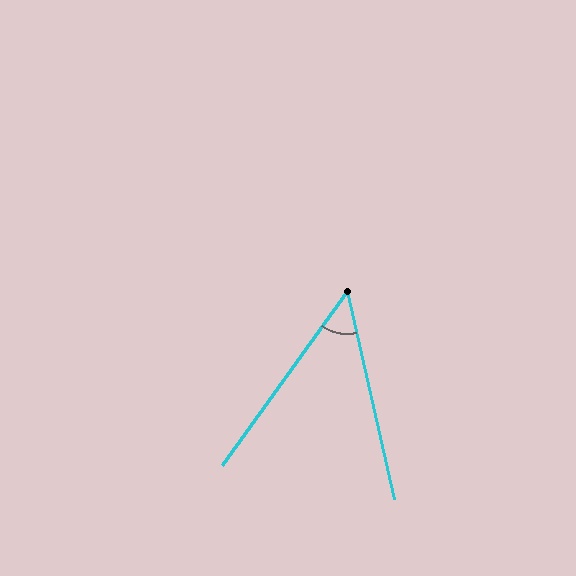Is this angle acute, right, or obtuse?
It is acute.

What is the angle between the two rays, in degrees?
Approximately 48 degrees.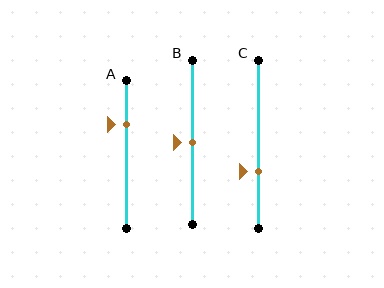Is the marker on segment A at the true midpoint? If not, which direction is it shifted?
No, the marker on segment A is shifted upward by about 20% of the segment length.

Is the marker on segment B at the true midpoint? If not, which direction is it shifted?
Yes, the marker on segment B is at the true midpoint.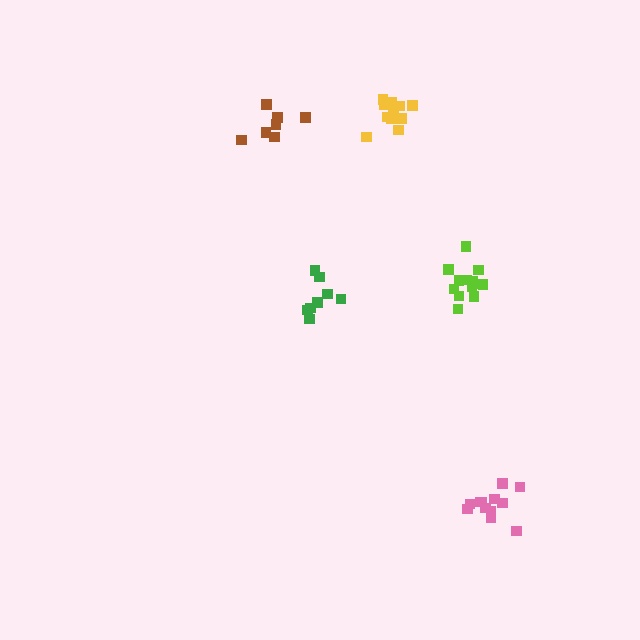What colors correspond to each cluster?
The clusters are colored: lime, brown, green, yellow, pink.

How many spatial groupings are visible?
There are 5 spatial groupings.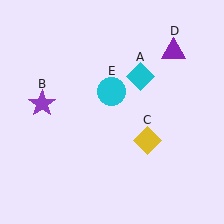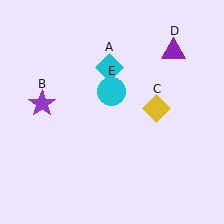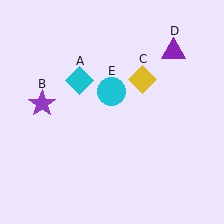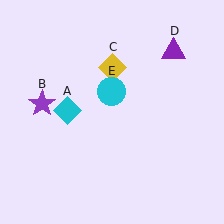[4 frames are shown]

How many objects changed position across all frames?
2 objects changed position: cyan diamond (object A), yellow diamond (object C).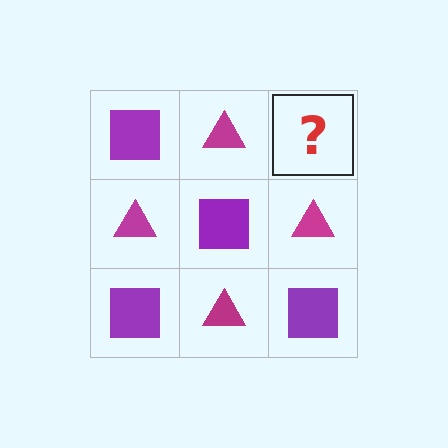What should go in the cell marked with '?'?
The missing cell should contain a purple square.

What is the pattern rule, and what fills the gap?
The rule is that it alternates purple square and magenta triangle in a checkerboard pattern. The gap should be filled with a purple square.